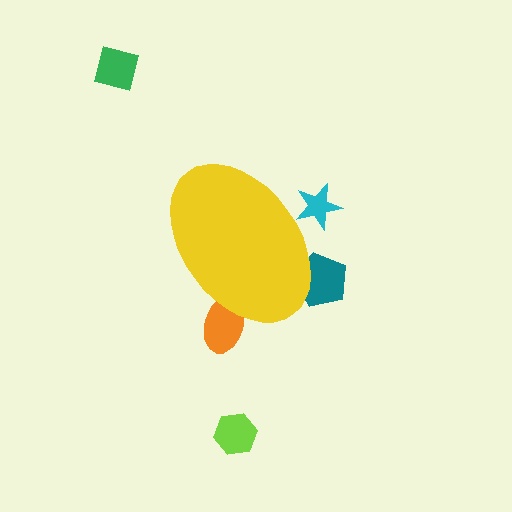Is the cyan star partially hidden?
Yes, the cyan star is partially hidden behind the yellow ellipse.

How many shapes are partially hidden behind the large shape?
3 shapes are partially hidden.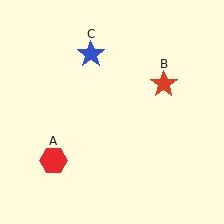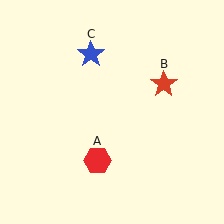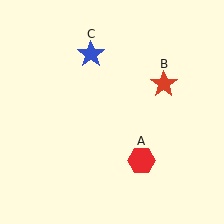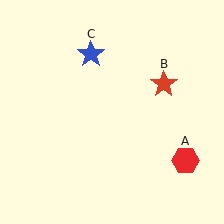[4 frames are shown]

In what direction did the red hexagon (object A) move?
The red hexagon (object A) moved right.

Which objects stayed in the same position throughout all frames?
Red star (object B) and blue star (object C) remained stationary.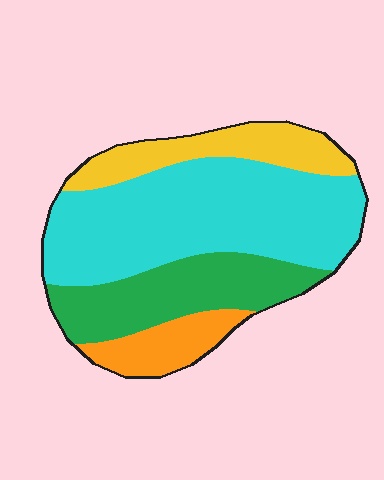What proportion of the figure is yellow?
Yellow covers 16% of the figure.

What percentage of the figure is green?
Green takes up about one quarter (1/4) of the figure.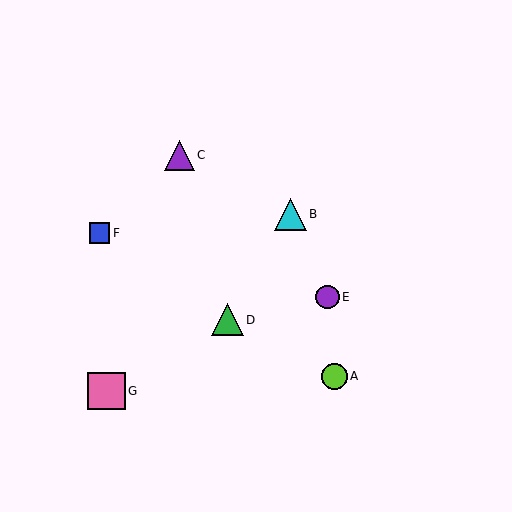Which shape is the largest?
The pink square (labeled G) is the largest.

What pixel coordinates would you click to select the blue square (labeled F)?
Click at (100, 233) to select the blue square F.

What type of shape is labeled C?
Shape C is a purple triangle.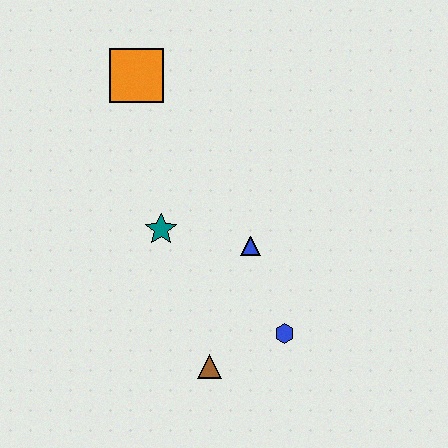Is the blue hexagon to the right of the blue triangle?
Yes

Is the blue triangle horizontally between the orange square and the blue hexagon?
Yes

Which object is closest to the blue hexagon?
The brown triangle is closest to the blue hexagon.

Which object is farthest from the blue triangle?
The orange square is farthest from the blue triangle.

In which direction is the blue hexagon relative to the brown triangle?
The blue hexagon is to the right of the brown triangle.